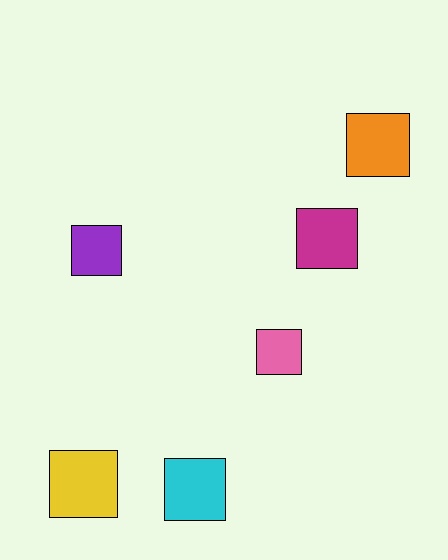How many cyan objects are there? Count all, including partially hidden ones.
There is 1 cyan object.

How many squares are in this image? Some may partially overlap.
There are 6 squares.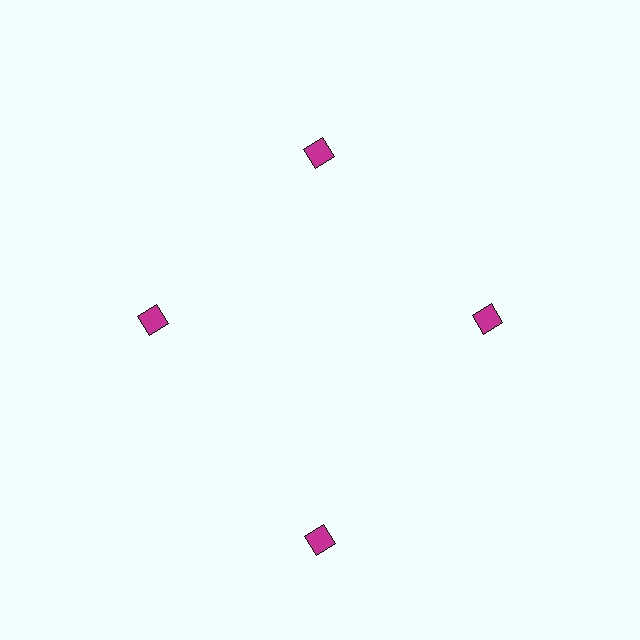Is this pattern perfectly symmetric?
No. The 4 magenta diamonds are arranged in a ring, but one element near the 6 o'clock position is pushed outward from the center, breaking the 4-fold rotational symmetry.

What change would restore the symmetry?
The symmetry would be restored by moving it inward, back onto the ring so that all 4 diamonds sit at equal angles and equal distance from the center.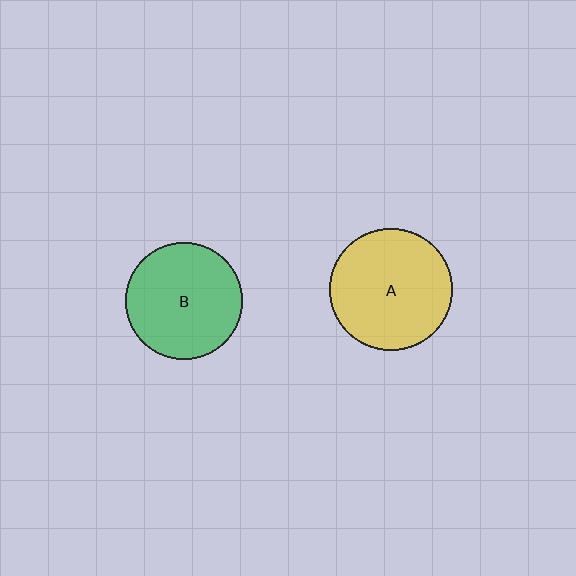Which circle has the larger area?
Circle A (yellow).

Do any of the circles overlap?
No, none of the circles overlap.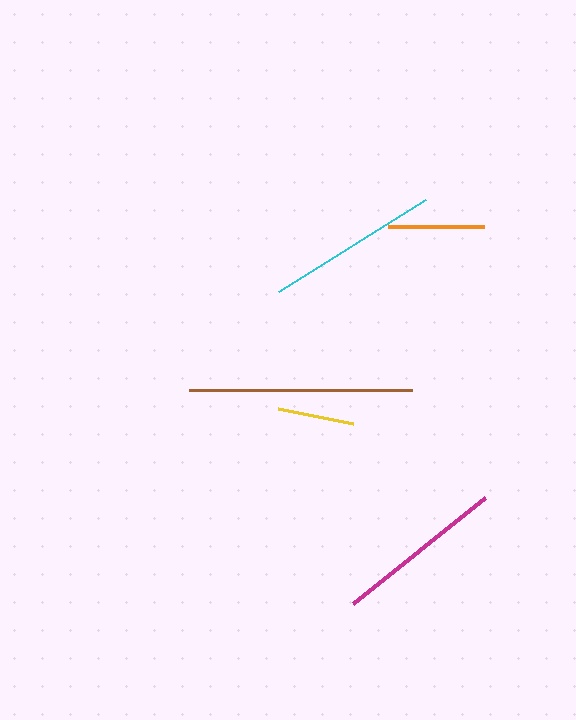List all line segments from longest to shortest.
From longest to shortest: brown, cyan, magenta, orange, yellow.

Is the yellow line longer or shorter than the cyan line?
The cyan line is longer than the yellow line.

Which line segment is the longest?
The brown line is the longest at approximately 223 pixels.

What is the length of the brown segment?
The brown segment is approximately 223 pixels long.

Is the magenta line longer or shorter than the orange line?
The magenta line is longer than the orange line.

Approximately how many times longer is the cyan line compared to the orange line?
The cyan line is approximately 1.8 times the length of the orange line.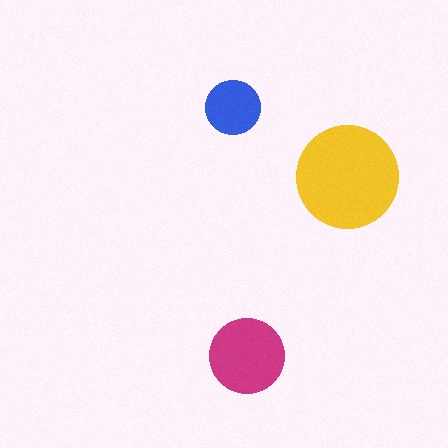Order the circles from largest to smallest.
the yellow one, the magenta one, the blue one.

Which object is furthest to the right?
The yellow circle is rightmost.